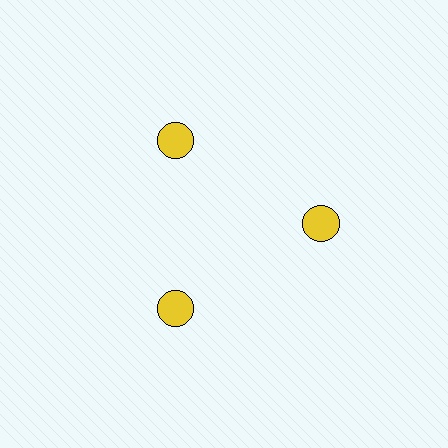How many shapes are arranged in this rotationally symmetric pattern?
There are 3 shapes, arranged in 3 groups of 1.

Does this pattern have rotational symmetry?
Yes, this pattern has 3-fold rotational symmetry. It looks the same after rotating 120 degrees around the center.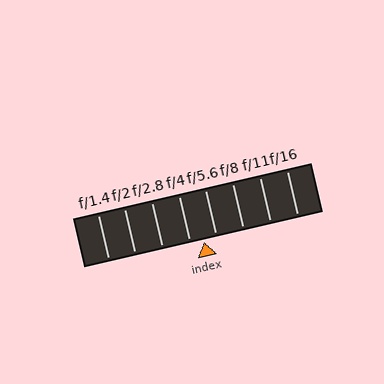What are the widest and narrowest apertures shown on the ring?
The widest aperture shown is f/1.4 and the narrowest is f/16.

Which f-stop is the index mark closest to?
The index mark is closest to f/5.6.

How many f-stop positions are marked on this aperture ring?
There are 8 f-stop positions marked.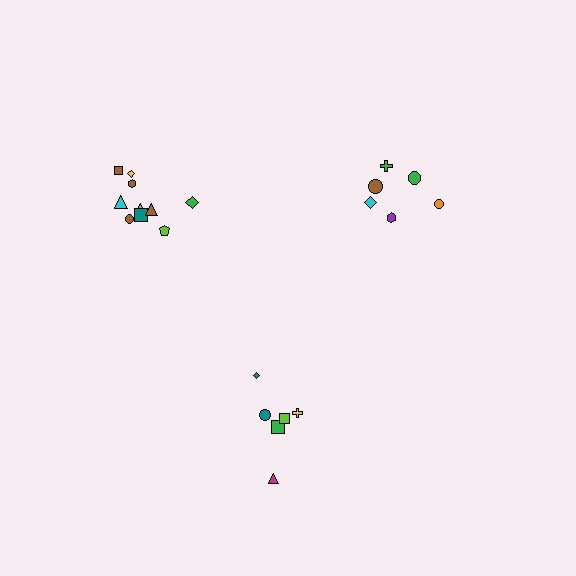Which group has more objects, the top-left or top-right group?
The top-left group.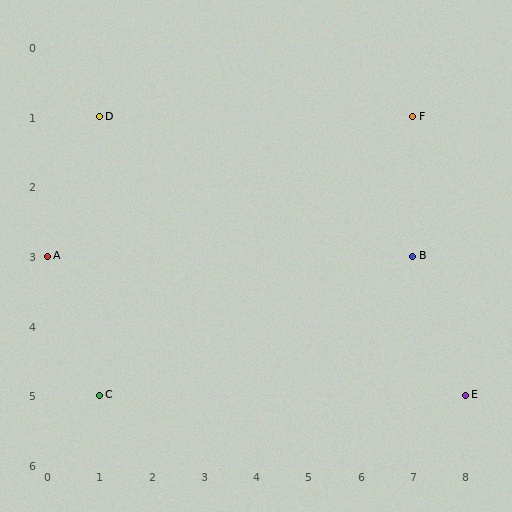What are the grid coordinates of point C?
Point C is at grid coordinates (1, 5).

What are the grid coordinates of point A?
Point A is at grid coordinates (0, 3).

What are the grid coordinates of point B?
Point B is at grid coordinates (7, 3).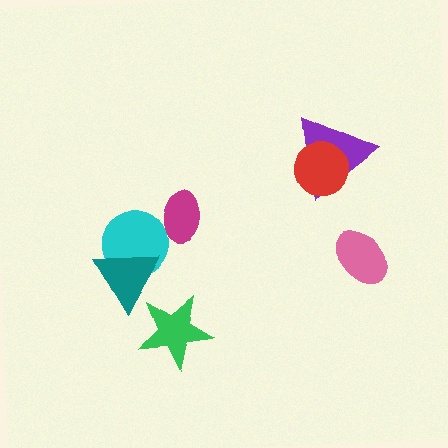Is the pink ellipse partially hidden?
No, no other shape covers it.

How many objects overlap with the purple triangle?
1 object overlaps with the purple triangle.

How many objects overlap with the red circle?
1 object overlaps with the red circle.